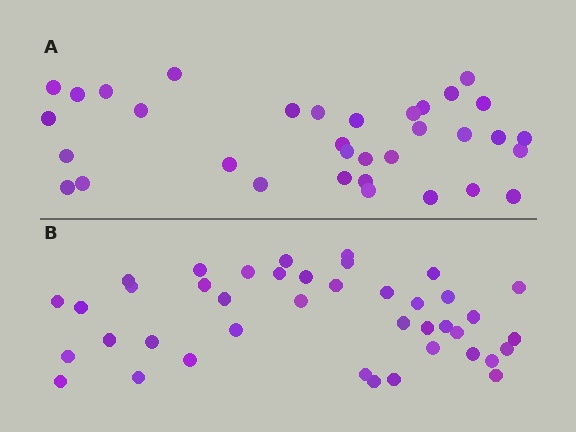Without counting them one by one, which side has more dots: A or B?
Region B (the bottom region) has more dots.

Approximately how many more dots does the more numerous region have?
Region B has roughly 8 or so more dots than region A.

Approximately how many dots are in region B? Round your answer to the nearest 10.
About 40 dots. (The exact count is 41, which rounds to 40.)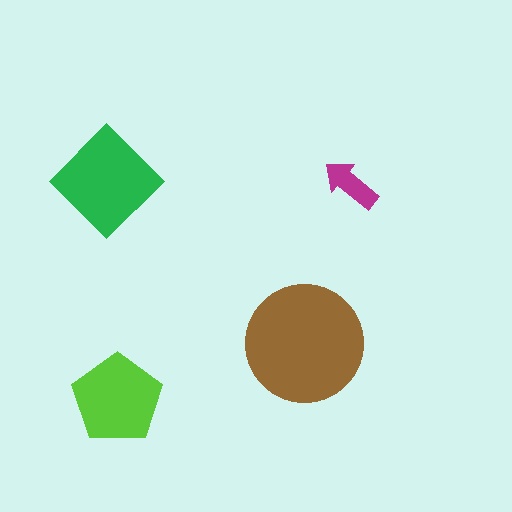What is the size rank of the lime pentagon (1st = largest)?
3rd.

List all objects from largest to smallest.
The brown circle, the green diamond, the lime pentagon, the magenta arrow.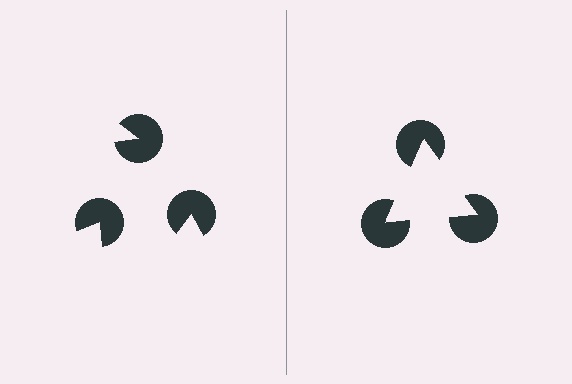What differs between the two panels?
The pac-man discs are positioned identically on both sides; only the wedge orientations differ. On the right they align to a triangle; on the left they are misaligned.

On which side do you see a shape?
An illusory triangle appears on the right side. On the left side the wedge cuts are rotated, so no coherent shape forms.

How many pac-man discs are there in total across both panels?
6 — 3 on each side.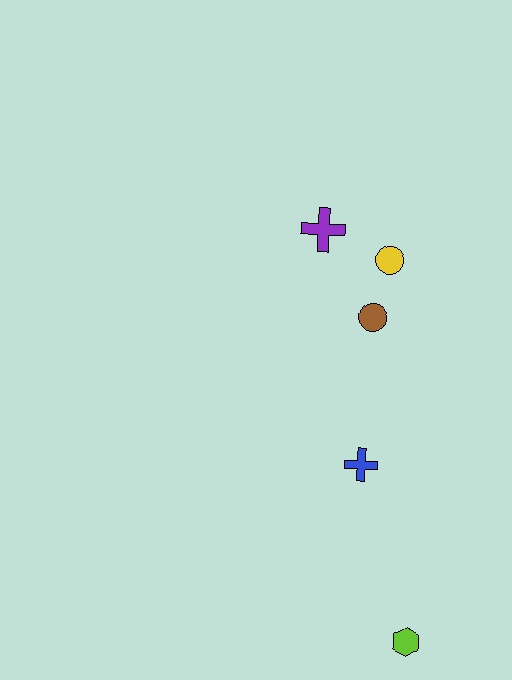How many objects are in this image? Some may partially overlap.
There are 5 objects.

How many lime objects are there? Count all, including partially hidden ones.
There is 1 lime object.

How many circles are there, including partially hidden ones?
There are 2 circles.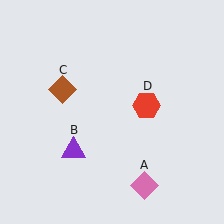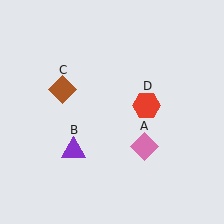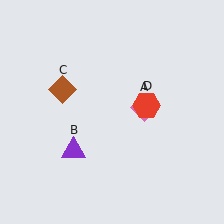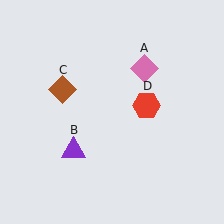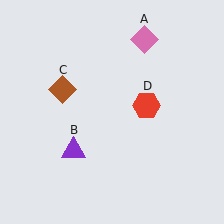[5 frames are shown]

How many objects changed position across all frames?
1 object changed position: pink diamond (object A).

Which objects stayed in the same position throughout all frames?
Purple triangle (object B) and brown diamond (object C) and red hexagon (object D) remained stationary.